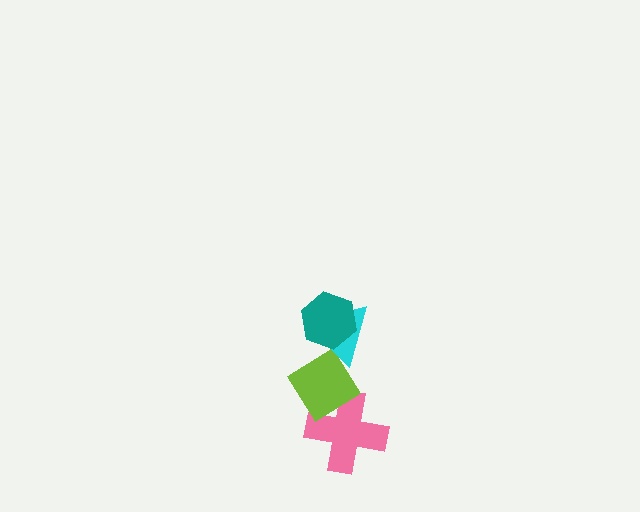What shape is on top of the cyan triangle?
The teal hexagon is on top of the cyan triangle.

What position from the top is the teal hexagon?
The teal hexagon is 1st from the top.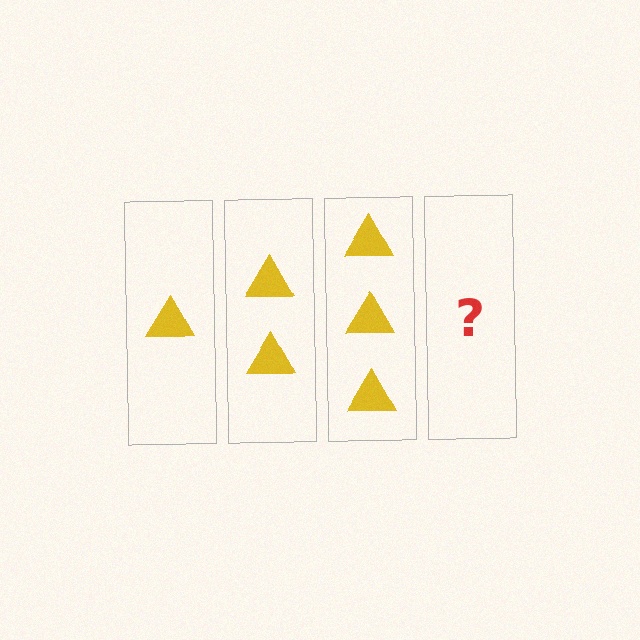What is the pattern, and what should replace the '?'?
The pattern is that each step adds one more triangle. The '?' should be 4 triangles.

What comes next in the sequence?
The next element should be 4 triangles.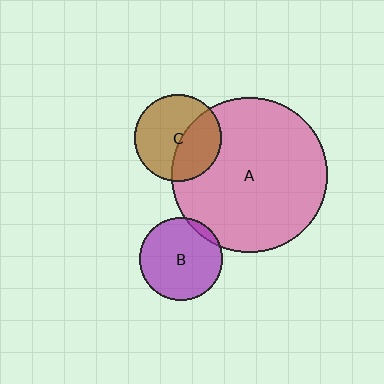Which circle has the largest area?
Circle A (pink).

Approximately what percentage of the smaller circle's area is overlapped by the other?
Approximately 40%.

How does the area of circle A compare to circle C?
Approximately 3.2 times.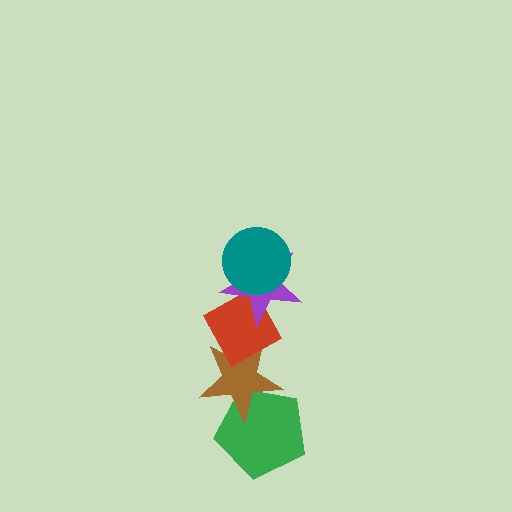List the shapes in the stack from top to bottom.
From top to bottom: the teal circle, the purple star, the red diamond, the brown star, the green pentagon.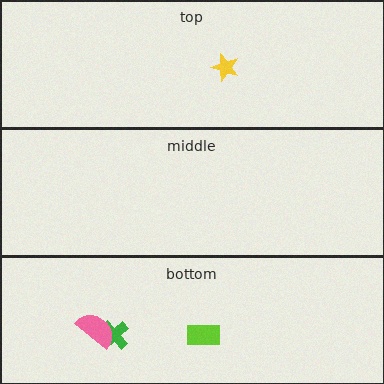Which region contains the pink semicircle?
The bottom region.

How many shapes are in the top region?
1.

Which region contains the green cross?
The bottom region.